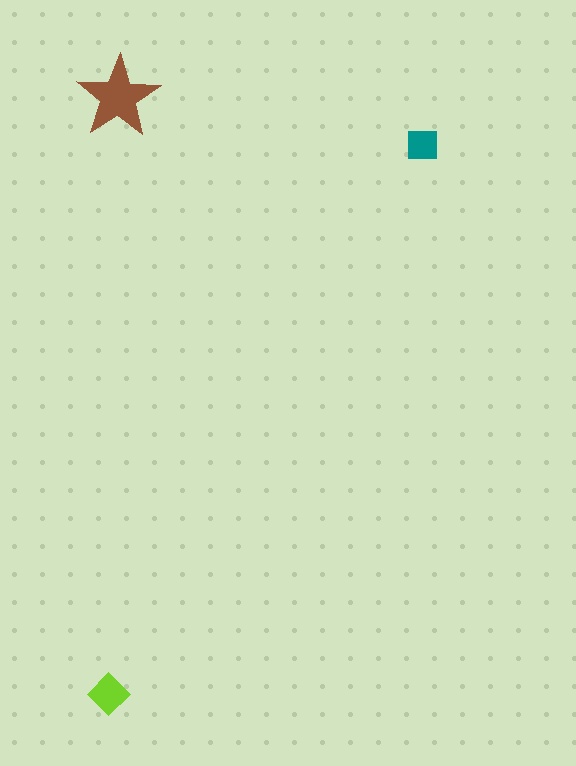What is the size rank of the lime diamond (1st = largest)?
2nd.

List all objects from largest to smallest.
The brown star, the lime diamond, the teal square.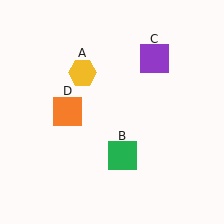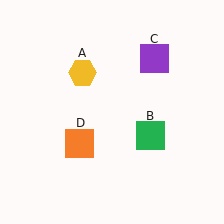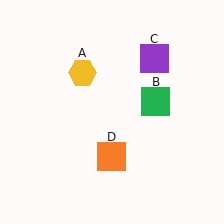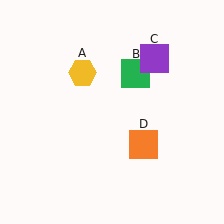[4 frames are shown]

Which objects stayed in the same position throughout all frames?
Yellow hexagon (object A) and purple square (object C) remained stationary.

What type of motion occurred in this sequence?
The green square (object B), orange square (object D) rotated counterclockwise around the center of the scene.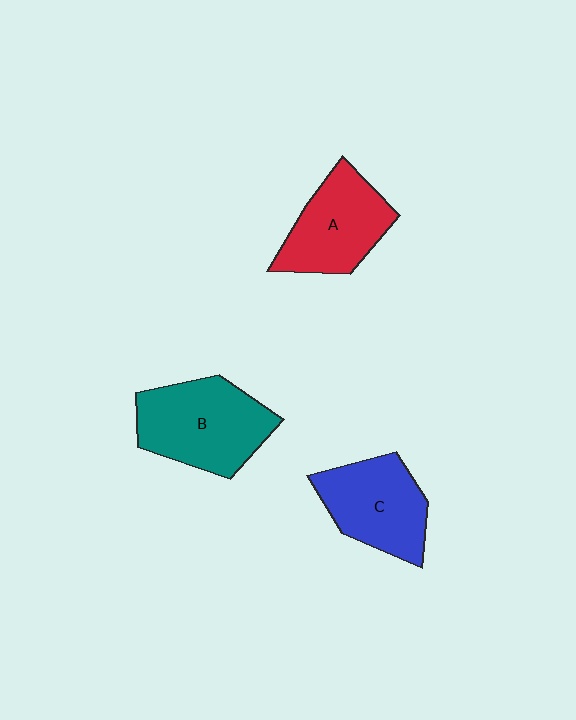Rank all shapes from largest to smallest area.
From largest to smallest: B (teal), C (blue), A (red).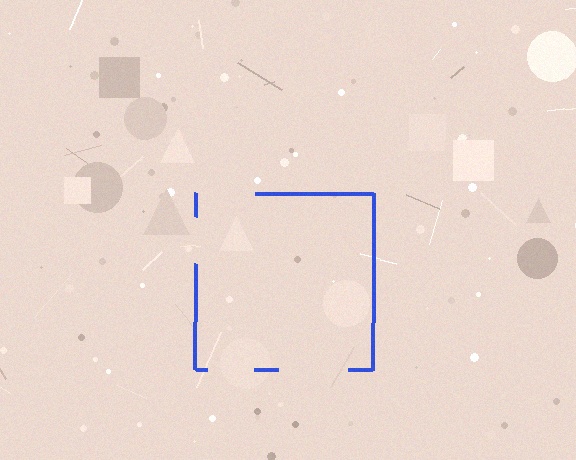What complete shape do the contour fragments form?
The contour fragments form a square.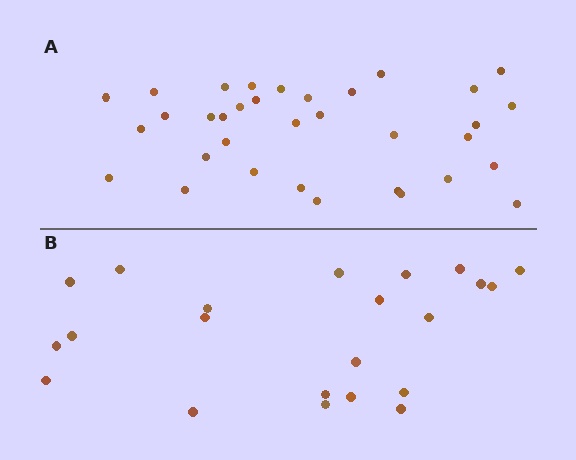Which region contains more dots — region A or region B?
Region A (the top region) has more dots.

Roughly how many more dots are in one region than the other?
Region A has roughly 12 or so more dots than region B.